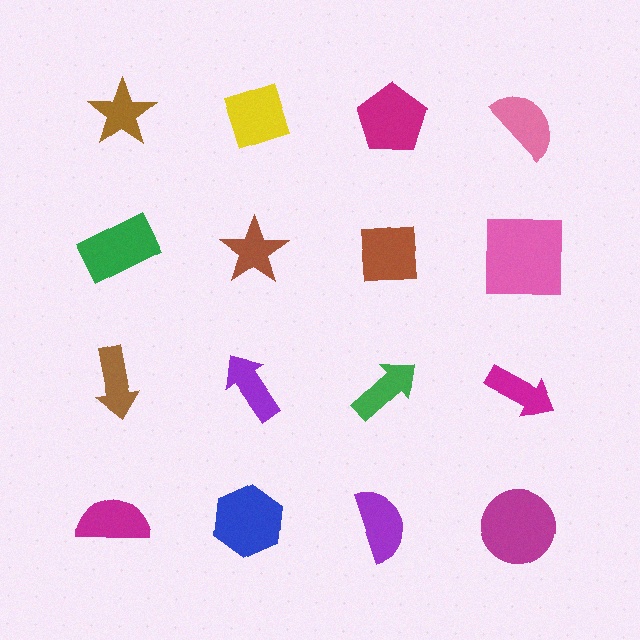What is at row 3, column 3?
A green arrow.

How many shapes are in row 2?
4 shapes.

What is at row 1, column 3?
A magenta pentagon.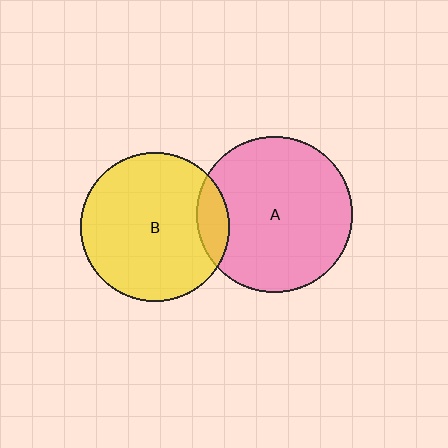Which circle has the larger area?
Circle A (pink).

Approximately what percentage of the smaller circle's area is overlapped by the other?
Approximately 10%.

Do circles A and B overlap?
Yes.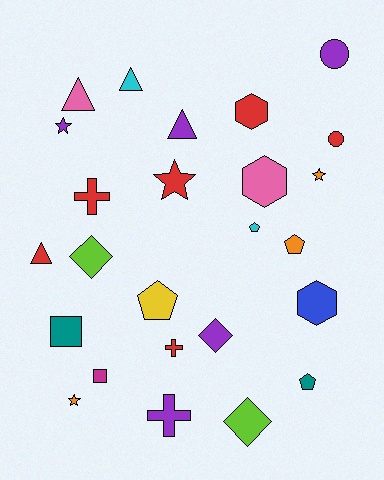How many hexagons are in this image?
There are 3 hexagons.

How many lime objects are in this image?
There are 2 lime objects.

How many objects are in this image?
There are 25 objects.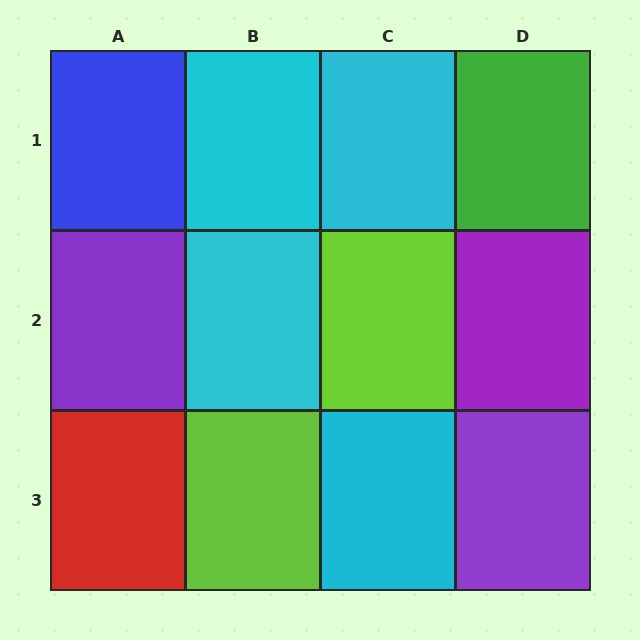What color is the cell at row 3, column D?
Purple.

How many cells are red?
1 cell is red.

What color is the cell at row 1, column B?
Cyan.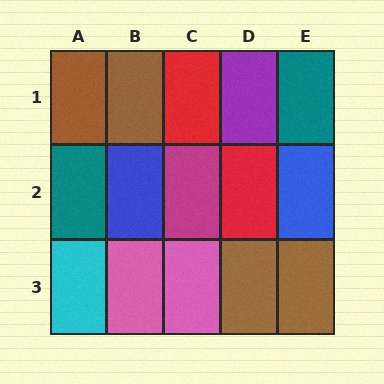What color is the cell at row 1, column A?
Brown.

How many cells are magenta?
1 cell is magenta.